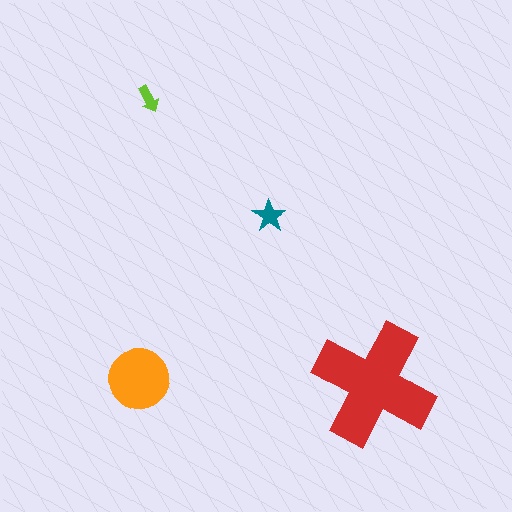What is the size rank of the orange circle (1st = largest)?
2nd.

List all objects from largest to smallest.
The red cross, the orange circle, the teal star, the lime arrow.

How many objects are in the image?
There are 4 objects in the image.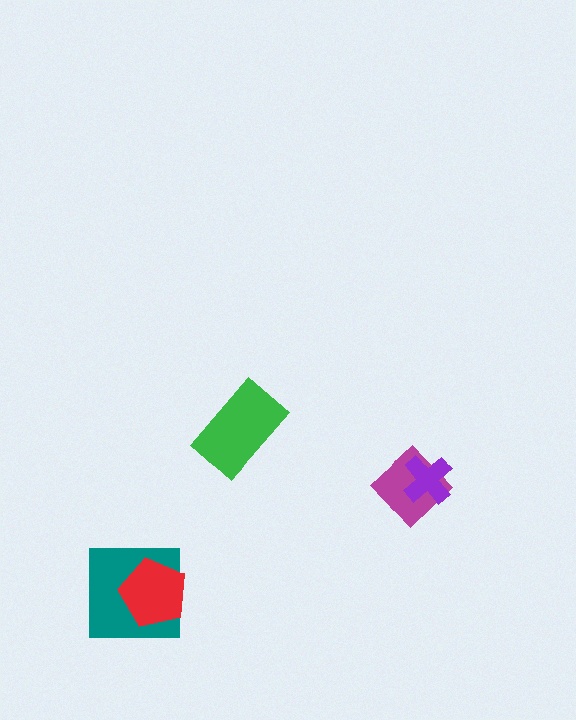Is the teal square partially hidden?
Yes, it is partially covered by another shape.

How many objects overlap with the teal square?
1 object overlaps with the teal square.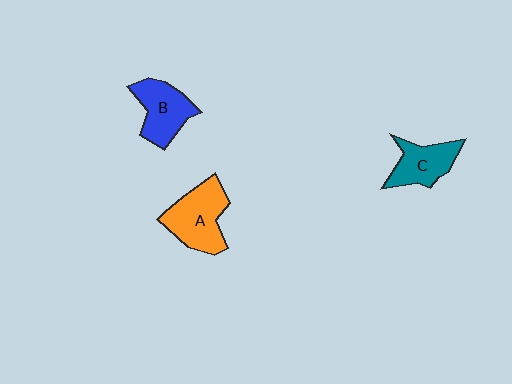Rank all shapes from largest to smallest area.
From largest to smallest: A (orange), B (blue), C (teal).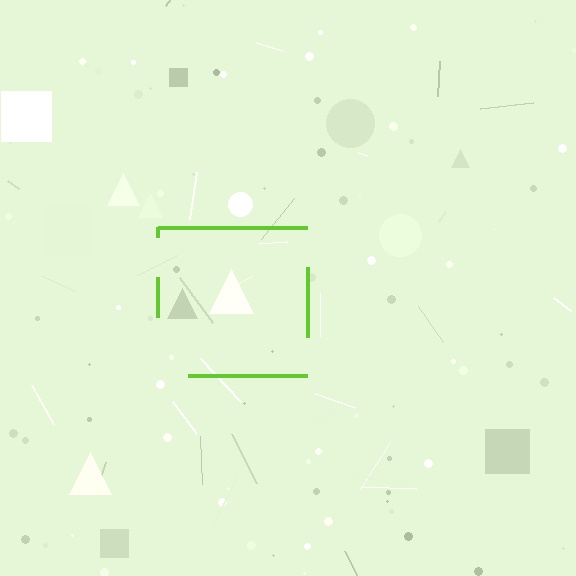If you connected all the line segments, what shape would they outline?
They would outline a square.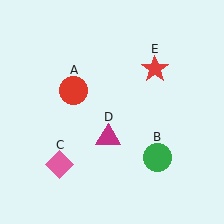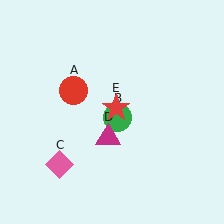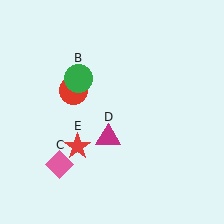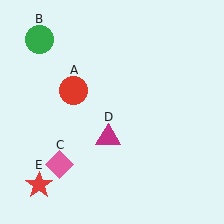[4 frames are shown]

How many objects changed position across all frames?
2 objects changed position: green circle (object B), red star (object E).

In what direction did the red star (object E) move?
The red star (object E) moved down and to the left.